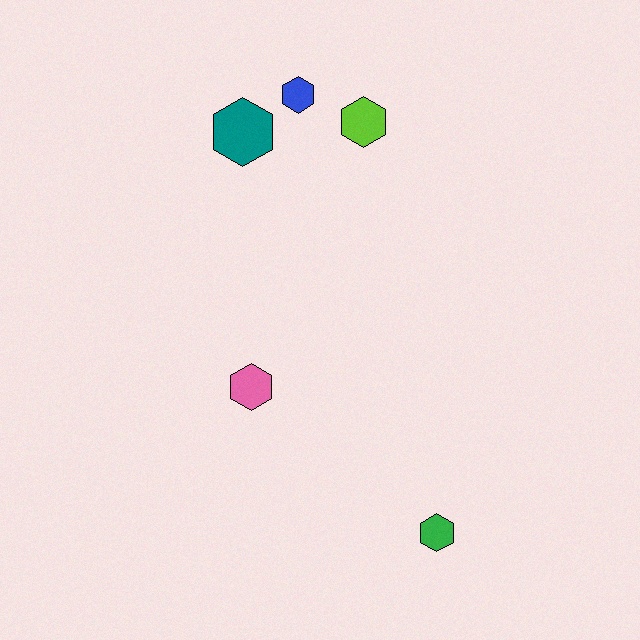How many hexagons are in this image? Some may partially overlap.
There are 5 hexagons.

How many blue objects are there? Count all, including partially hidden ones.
There is 1 blue object.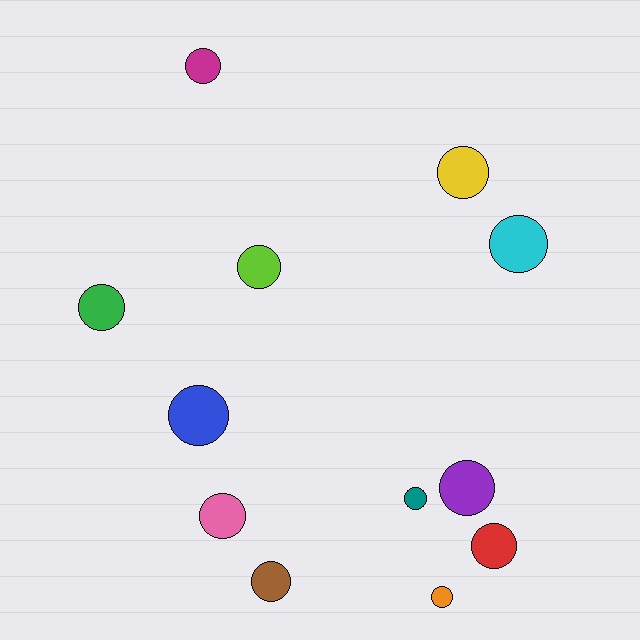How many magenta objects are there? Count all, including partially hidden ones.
There is 1 magenta object.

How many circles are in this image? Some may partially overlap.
There are 12 circles.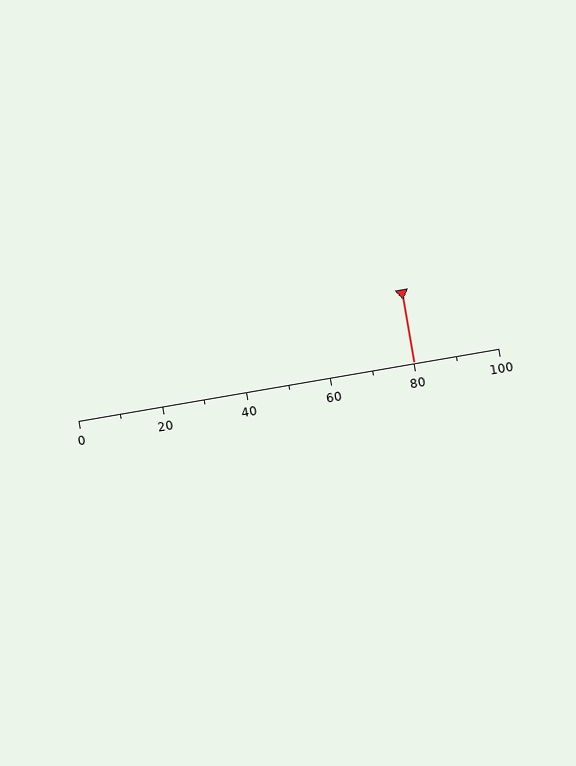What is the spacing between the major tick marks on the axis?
The major ticks are spaced 20 apart.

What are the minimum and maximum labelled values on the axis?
The axis runs from 0 to 100.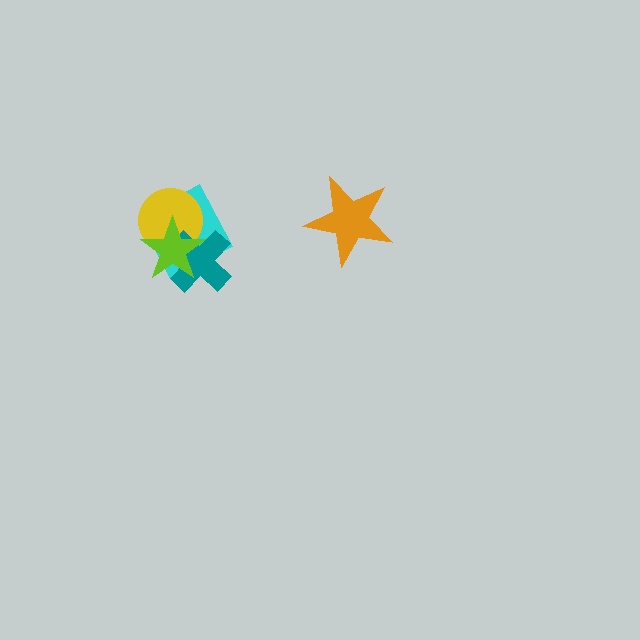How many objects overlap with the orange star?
0 objects overlap with the orange star.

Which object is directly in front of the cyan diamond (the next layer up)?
The yellow circle is directly in front of the cyan diamond.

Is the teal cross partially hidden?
Yes, it is partially covered by another shape.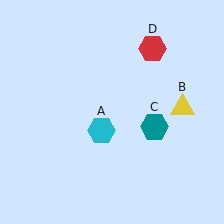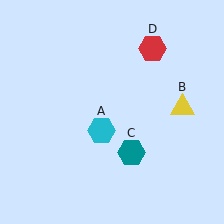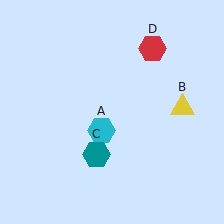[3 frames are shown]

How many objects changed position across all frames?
1 object changed position: teal hexagon (object C).